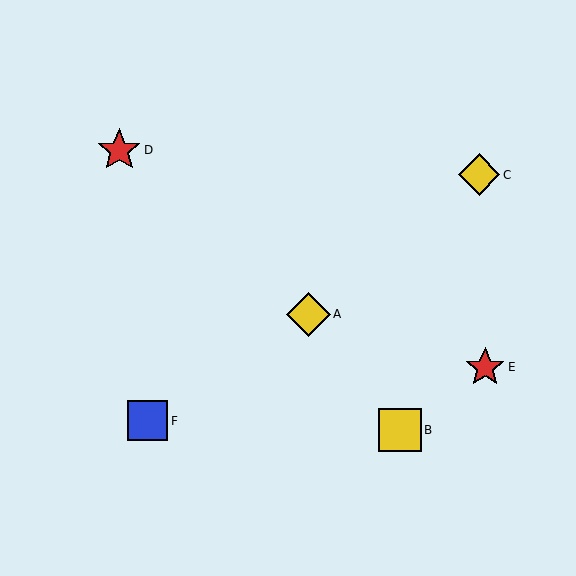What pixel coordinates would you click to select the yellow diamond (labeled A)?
Click at (308, 314) to select the yellow diamond A.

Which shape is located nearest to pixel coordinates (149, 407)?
The blue square (labeled F) at (148, 421) is nearest to that location.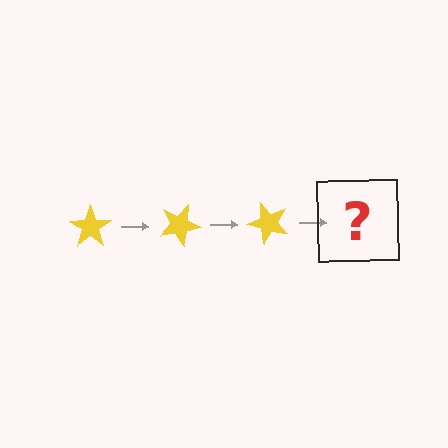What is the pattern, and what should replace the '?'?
The pattern is that the star rotates 25 degrees each step. The '?' should be a yellow star rotated 75 degrees.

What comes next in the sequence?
The next element should be a yellow star rotated 75 degrees.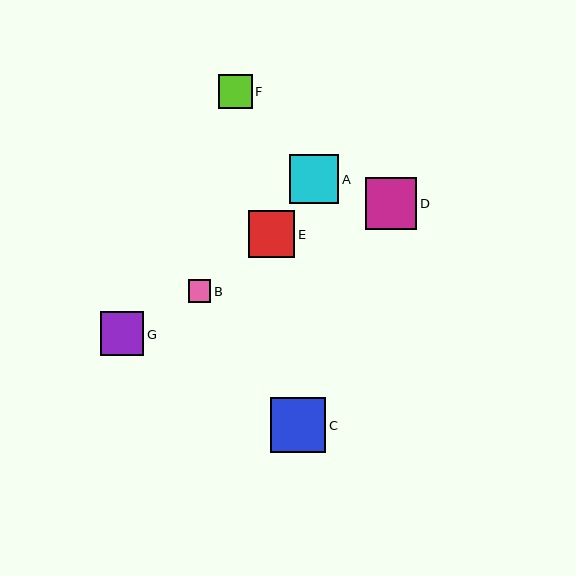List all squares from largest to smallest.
From largest to smallest: C, D, A, E, G, F, B.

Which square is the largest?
Square C is the largest with a size of approximately 56 pixels.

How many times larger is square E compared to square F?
Square E is approximately 1.4 times the size of square F.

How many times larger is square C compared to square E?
Square C is approximately 1.2 times the size of square E.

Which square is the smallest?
Square B is the smallest with a size of approximately 22 pixels.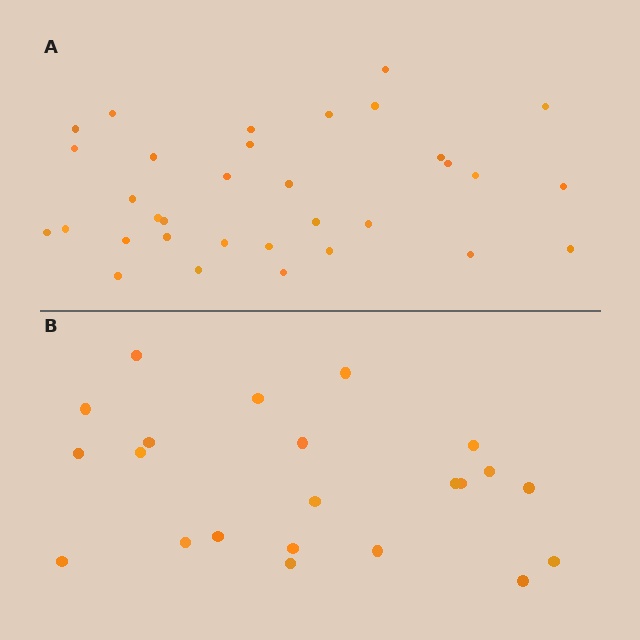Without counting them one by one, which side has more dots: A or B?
Region A (the top region) has more dots.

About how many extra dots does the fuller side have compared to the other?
Region A has roughly 12 or so more dots than region B.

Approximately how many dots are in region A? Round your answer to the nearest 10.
About 30 dots. (The exact count is 33, which rounds to 30.)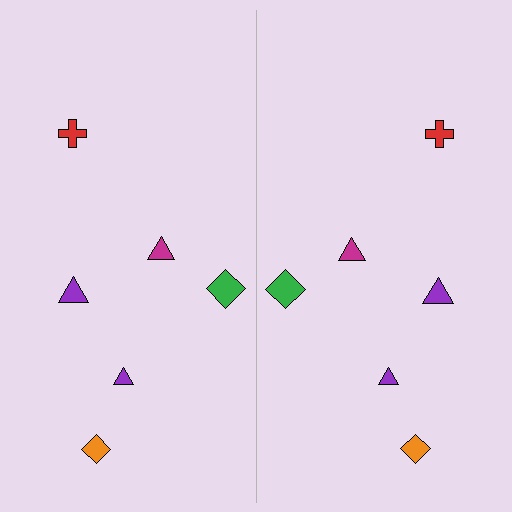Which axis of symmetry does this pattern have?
The pattern has a vertical axis of symmetry running through the center of the image.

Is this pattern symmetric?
Yes, this pattern has bilateral (reflection) symmetry.